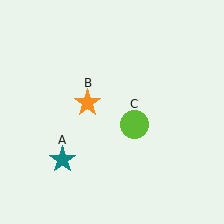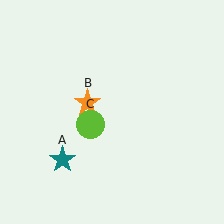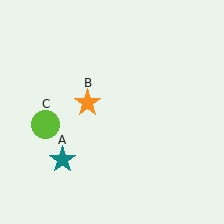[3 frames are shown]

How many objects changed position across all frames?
1 object changed position: lime circle (object C).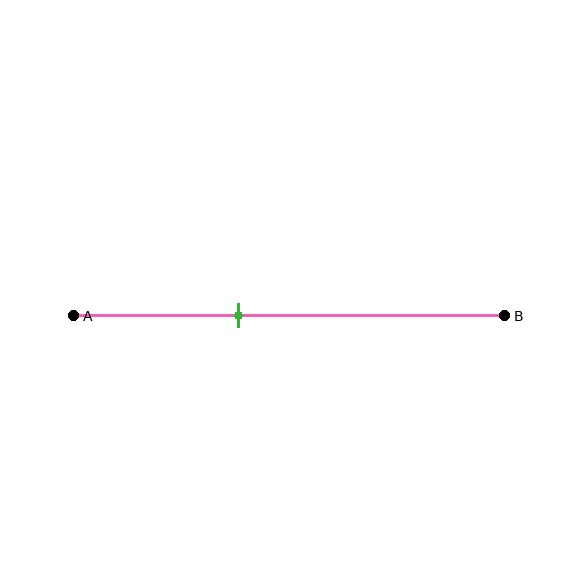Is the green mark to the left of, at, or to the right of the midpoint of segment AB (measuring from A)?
The green mark is to the left of the midpoint of segment AB.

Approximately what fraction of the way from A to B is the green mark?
The green mark is approximately 40% of the way from A to B.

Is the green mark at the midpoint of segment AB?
No, the mark is at about 40% from A, not at the 50% midpoint.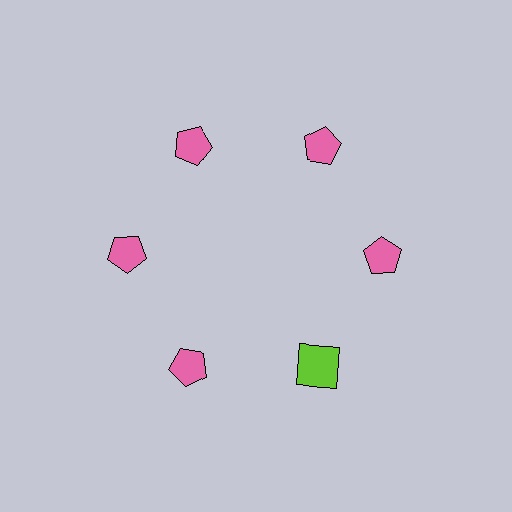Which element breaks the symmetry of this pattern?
The lime square at roughly the 5 o'clock position breaks the symmetry. All other shapes are pink pentagons.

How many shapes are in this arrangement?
There are 6 shapes arranged in a ring pattern.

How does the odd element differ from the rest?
It differs in both color (lime instead of pink) and shape (square instead of pentagon).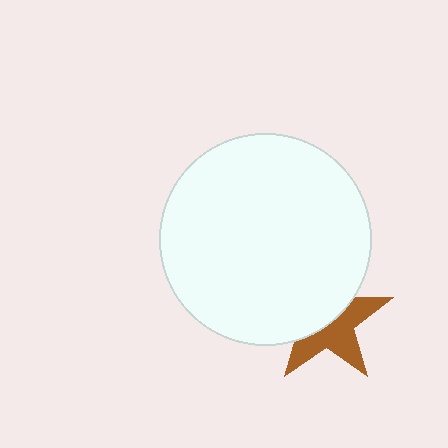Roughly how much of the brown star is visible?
About half of it is visible (roughly 50%).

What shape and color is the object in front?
The object in front is a white circle.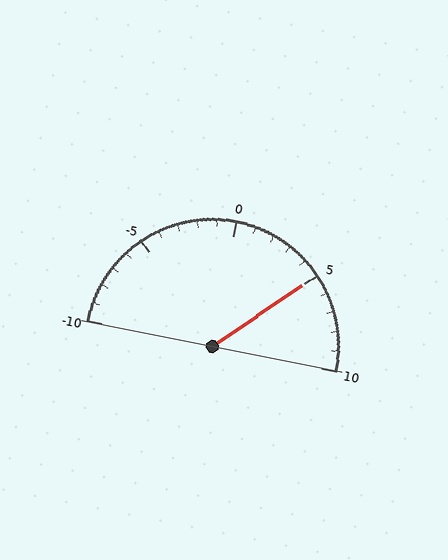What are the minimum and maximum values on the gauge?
The gauge ranges from -10 to 10.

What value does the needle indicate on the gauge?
The needle indicates approximately 5.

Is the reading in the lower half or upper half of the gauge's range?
The reading is in the upper half of the range (-10 to 10).